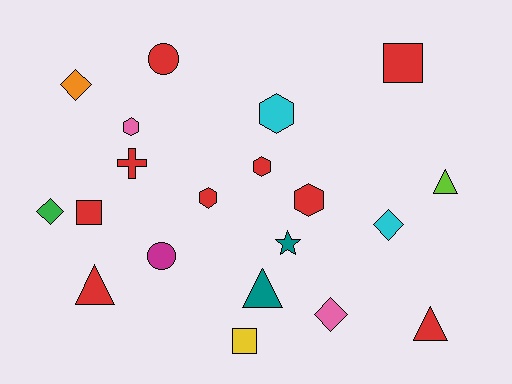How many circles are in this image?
There are 2 circles.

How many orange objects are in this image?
There is 1 orange object.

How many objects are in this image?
There are 20 objects.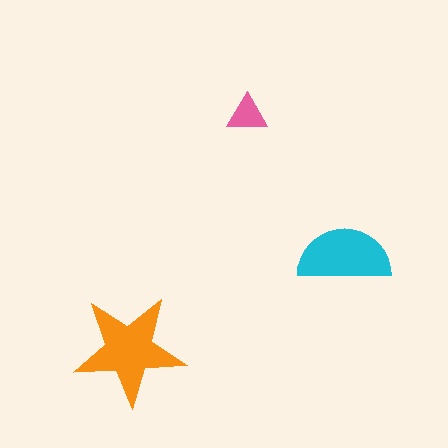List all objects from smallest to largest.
The pink triangle, the cyan semicircle, the orange star.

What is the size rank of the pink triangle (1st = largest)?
3rd.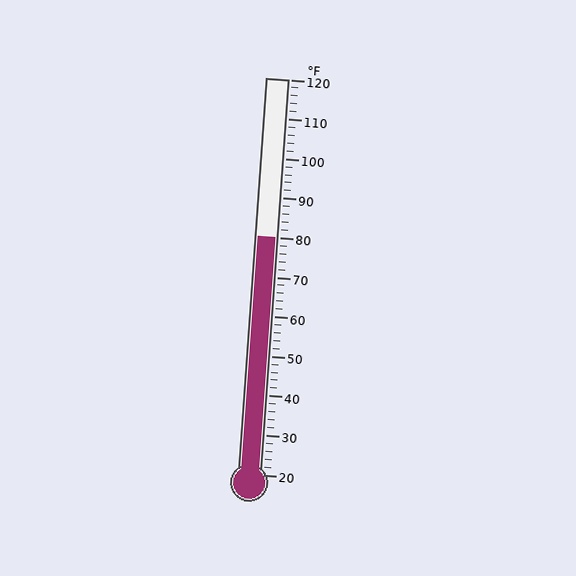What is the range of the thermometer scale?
The thermometer scale ranges from 20°F to 120°F.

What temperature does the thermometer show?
The thermometer shows approximately 80°F.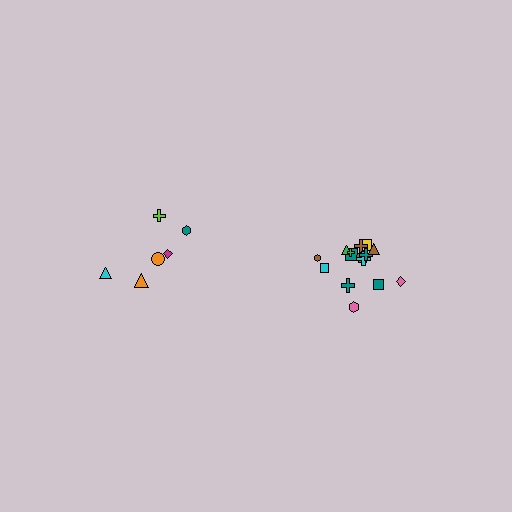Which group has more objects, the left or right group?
The right group.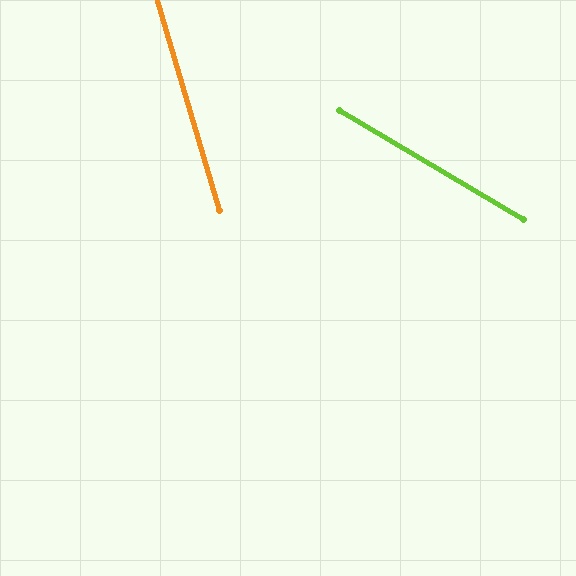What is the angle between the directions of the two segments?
Approximately 43 degrees.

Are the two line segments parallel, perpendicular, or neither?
Neither parallel nor perpendicular — they differ by about 43°.